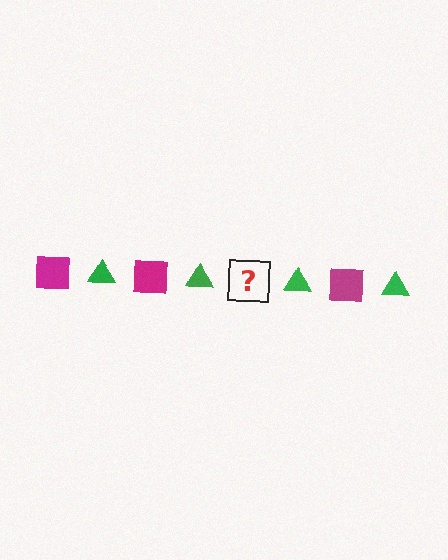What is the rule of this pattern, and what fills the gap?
The rule is that the pattern alternates between magenta square and green triangle. The gap should be filled with a magenta square.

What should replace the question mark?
The question mark should be replaced with a magenta square.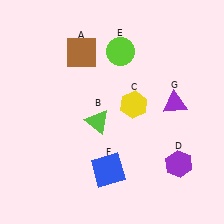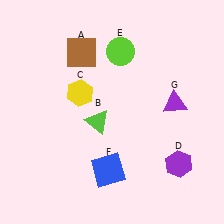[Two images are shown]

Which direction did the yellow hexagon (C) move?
The yellow hexagon (C) moved left.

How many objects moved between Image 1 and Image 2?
1 object moved between the two images.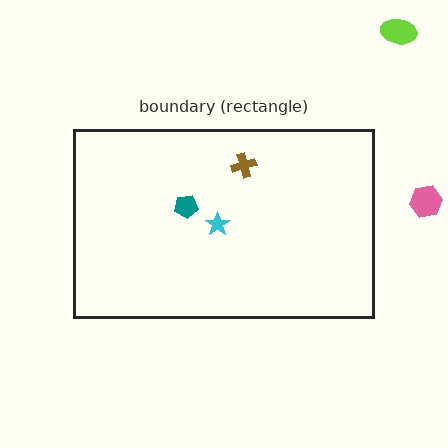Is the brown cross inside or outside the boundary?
Inside.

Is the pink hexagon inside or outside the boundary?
Outside.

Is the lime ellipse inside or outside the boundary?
Outside.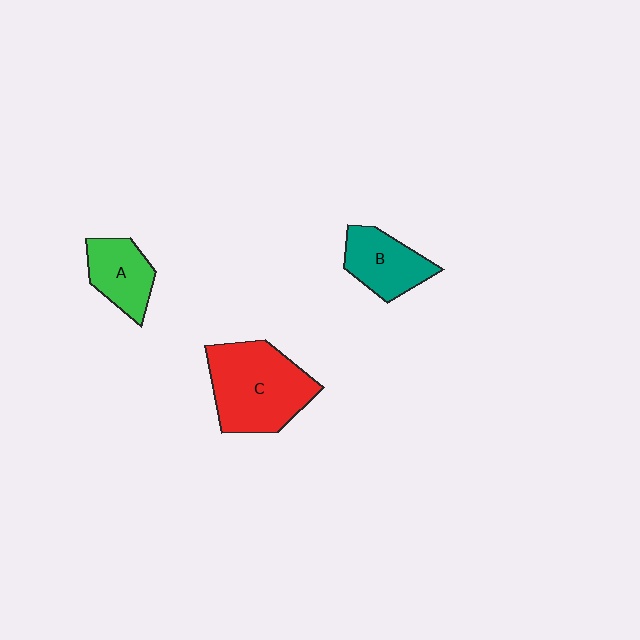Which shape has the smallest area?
Shape A (green).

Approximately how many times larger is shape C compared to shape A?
Approximately 1.9 times.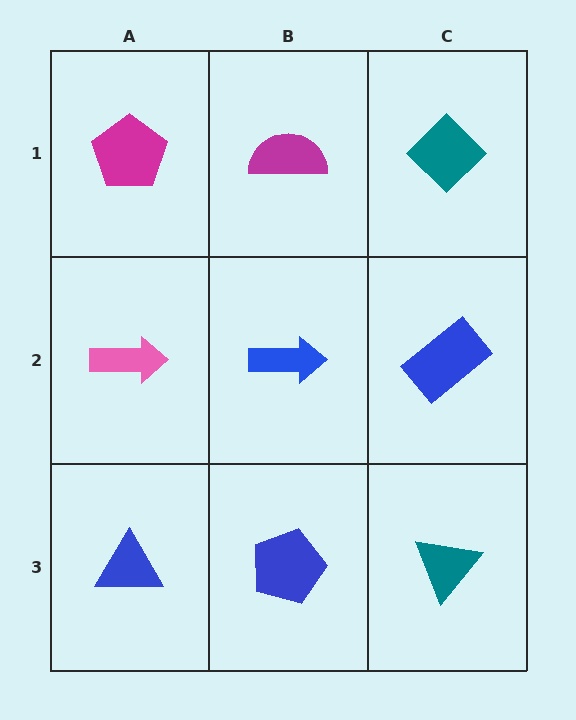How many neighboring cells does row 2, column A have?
3.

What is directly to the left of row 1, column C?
A magenta semicircle.